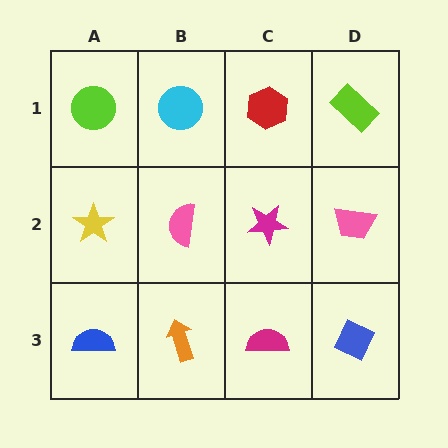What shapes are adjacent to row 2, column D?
A lime rectangle (row 1, column D), a blue diamond (row 3, column D), a magenta star (row 2, column C).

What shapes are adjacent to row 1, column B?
A pink semicircle (row 2, column B), a lime circle (row 1, column A), a red hexagon (row 1, column C).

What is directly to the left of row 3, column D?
A magenta semicircle.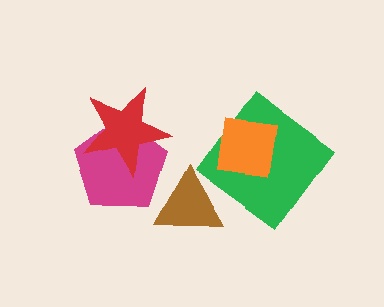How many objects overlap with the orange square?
1 object overlaps with the orange square.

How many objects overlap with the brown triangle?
1 object overlaps with the brown triangle.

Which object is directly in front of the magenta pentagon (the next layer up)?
The red star is directly in front of the magenta pentagon.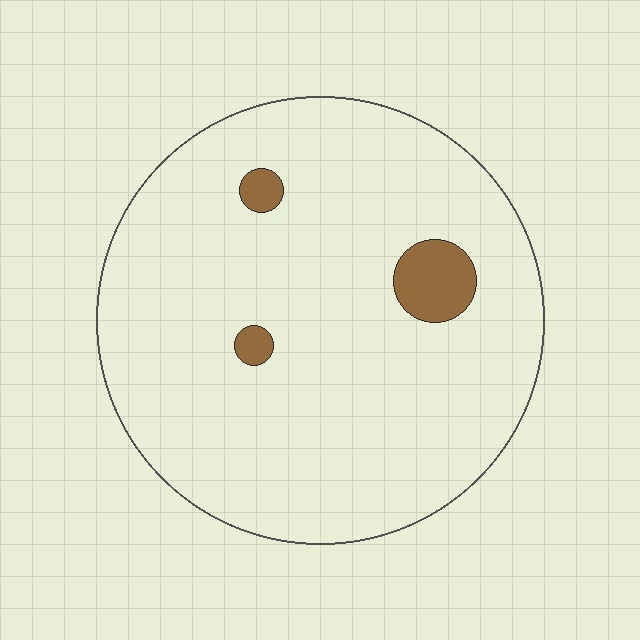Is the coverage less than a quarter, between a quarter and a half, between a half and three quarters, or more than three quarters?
Less than a quarter.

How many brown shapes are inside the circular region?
3.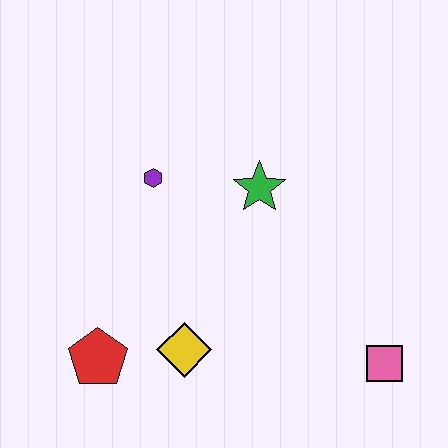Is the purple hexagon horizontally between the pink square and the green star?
No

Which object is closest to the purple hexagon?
The green star is closest to the purple hexagon.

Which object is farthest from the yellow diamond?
The pink square is farthest from the yellow diamond.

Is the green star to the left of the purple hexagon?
No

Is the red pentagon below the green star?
Yes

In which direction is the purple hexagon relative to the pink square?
The purple hexagon is to the left of the pink square.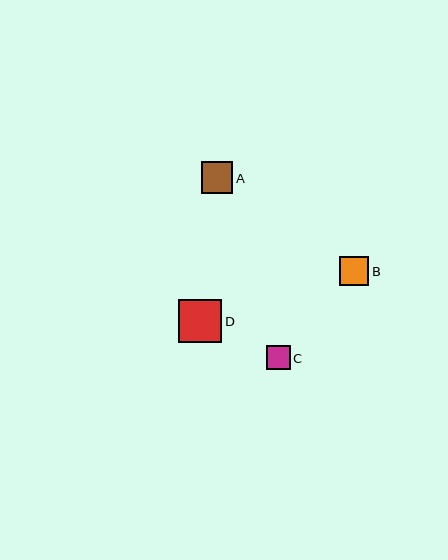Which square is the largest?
Square D is the largest with a size of approximately 43 pixels.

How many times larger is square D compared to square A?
Square D is approximately 1.4 times the size of square A.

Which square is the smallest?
Square C is the smallest with a size of approximately 24 pixels.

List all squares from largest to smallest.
From largest to smallest: D, A, B, C.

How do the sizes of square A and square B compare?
Square A and square B are approximately the same size.